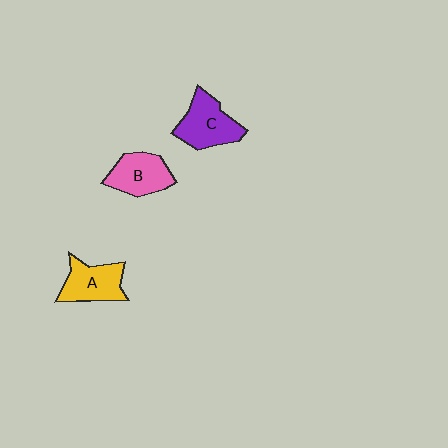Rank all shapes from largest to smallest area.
From largest to smallest: C (purple), A (yellow), B (pink).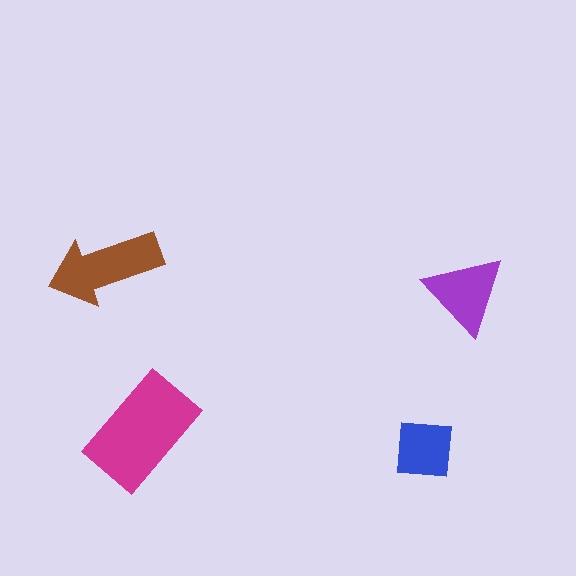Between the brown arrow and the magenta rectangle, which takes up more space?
The magenta rectangle.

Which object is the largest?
The magenta rectangle.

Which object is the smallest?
The blue square.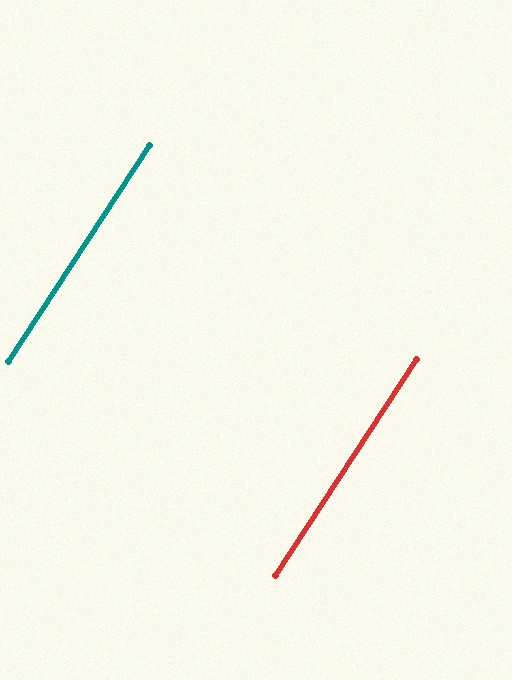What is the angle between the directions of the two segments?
Approximately 0 degrees.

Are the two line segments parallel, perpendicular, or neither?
Parallel — their directions differ by only 0.0°.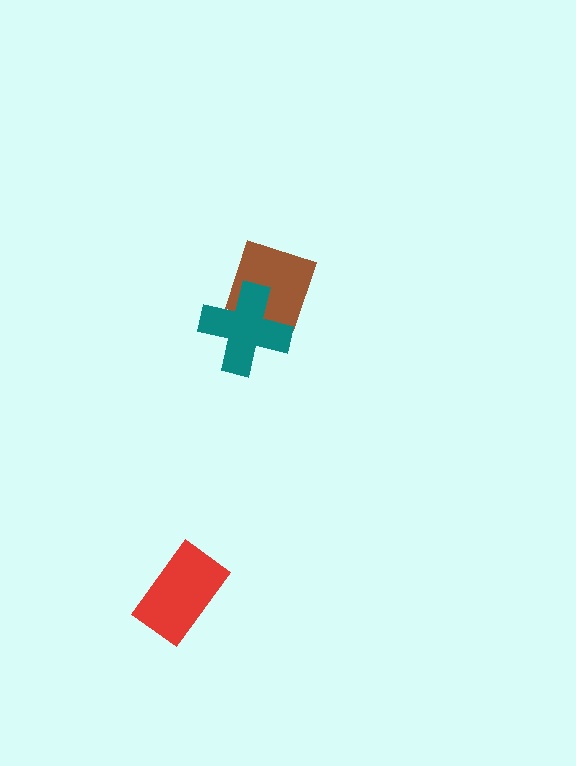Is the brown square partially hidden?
Yes, it is partially covered by another shape.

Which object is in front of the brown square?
The teal cross is in front of the brown square.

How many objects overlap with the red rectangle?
0 objects overlap with the red rectangle.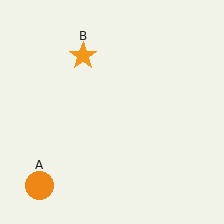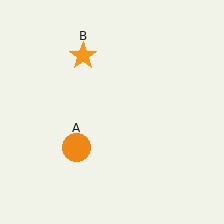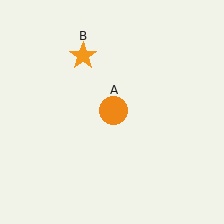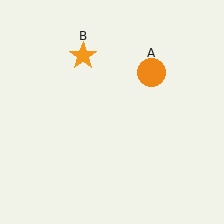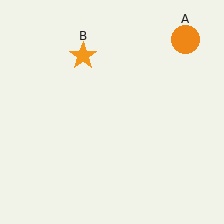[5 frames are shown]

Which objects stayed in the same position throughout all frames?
Orange star (object B) remained stationary.